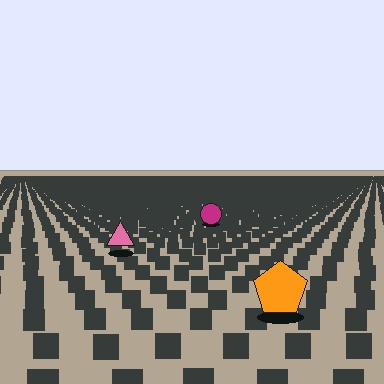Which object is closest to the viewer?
The orange pentagon is closest. The texture marks near it are larger and more spread out.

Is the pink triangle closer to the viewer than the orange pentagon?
No. The orange pentagon is closer — you can tell from the texture gradient: the ground texture is coarser near it.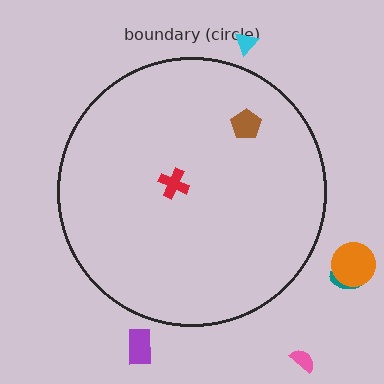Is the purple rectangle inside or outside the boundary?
Outside.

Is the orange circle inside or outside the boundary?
Outside.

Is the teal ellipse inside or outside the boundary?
Outside.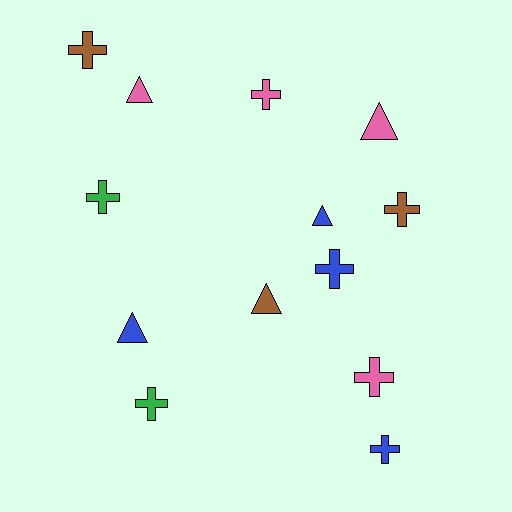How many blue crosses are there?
There are 2 blue crosses.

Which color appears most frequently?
Pink, with 4 objects.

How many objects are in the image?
There are 13 objects.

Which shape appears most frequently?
Cross, with 8 objects.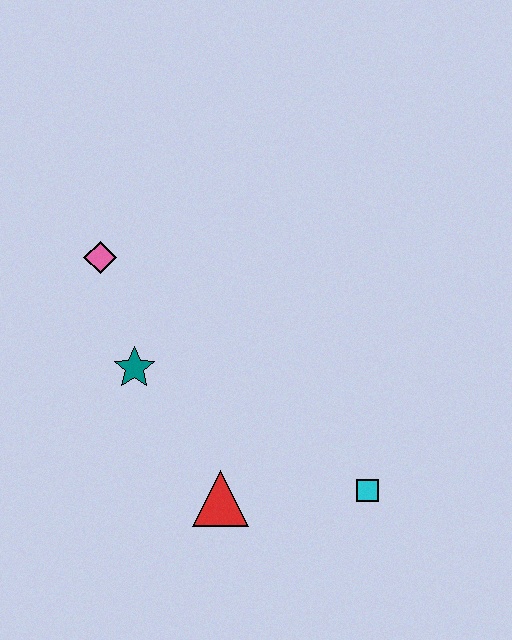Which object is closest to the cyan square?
The red triangle is closest to the cyan square.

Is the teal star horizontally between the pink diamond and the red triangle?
Yes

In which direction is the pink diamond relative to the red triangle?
The pink diamond is above the red triangle.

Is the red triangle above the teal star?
No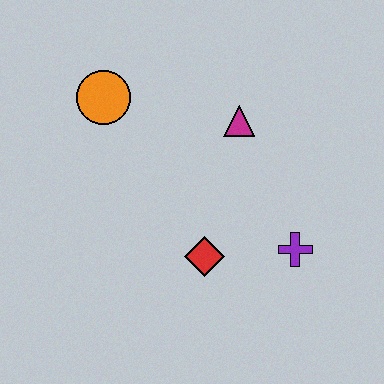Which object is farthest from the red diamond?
The orange circle is farthest from the red diamond.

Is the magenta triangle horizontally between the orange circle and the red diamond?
No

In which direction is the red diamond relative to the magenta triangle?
The red diamond is below the magenta triangle.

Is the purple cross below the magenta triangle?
Yes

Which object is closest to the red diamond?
The purple cross is closest to the red diamond.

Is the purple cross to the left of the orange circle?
No